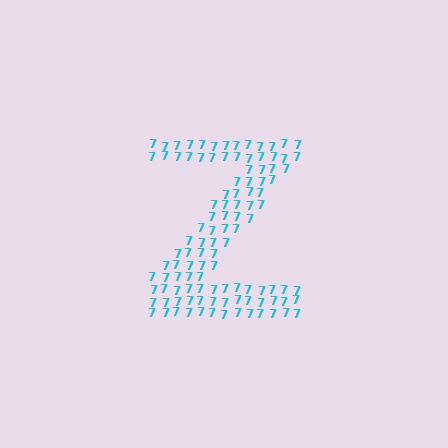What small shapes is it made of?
It is made of small digit 7's.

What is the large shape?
The large shape is the letter Z.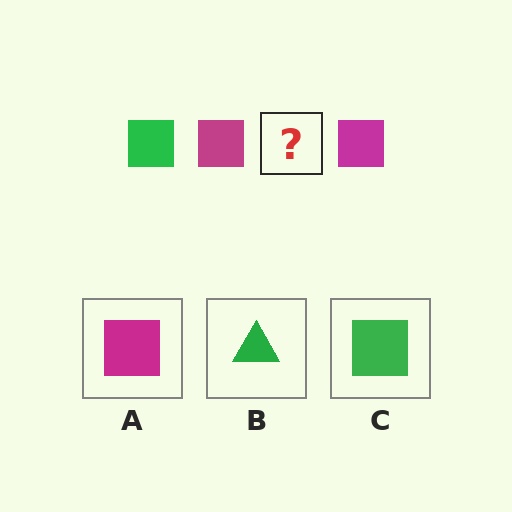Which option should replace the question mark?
Option C.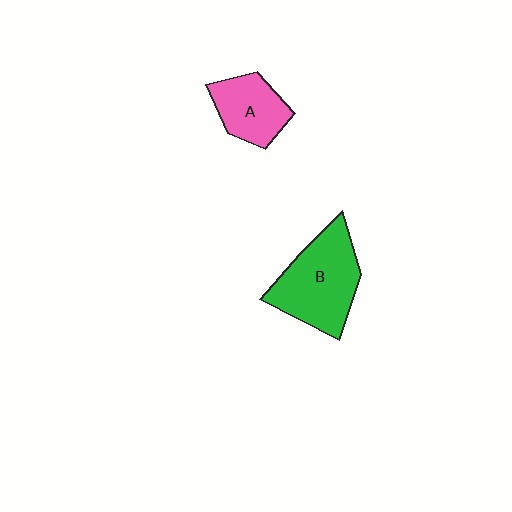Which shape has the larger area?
Shape B (green).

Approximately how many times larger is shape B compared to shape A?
Approximately 1.6 times.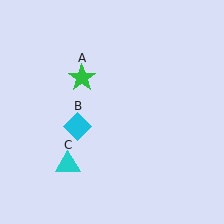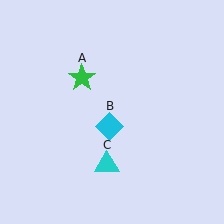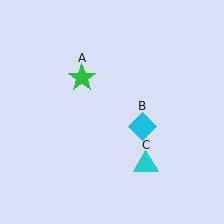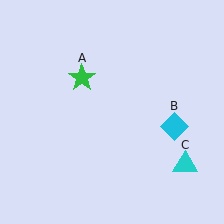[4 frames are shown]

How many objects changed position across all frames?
2 objects changed position: cyan diamond (object B), cyan triangle (object C).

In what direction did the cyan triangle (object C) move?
The cyan triangle (object C) moved right.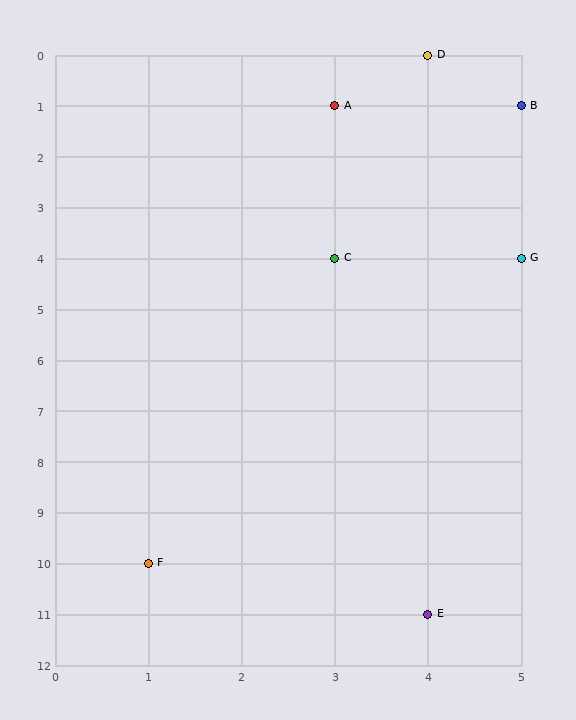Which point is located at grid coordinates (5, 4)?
Point G is at (5, 4).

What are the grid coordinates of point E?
Point E is at grid coordinates (4, 11).